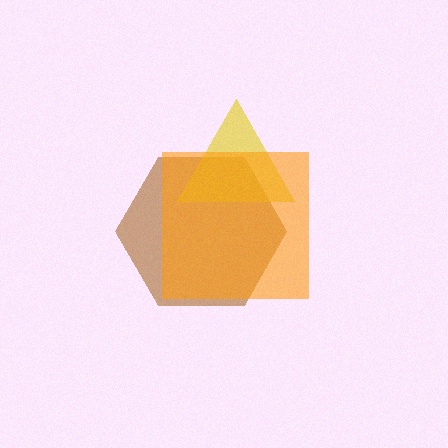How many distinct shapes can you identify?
There are 3 distinct shapes: a brown hexagon, a yellow triangle, an orange square.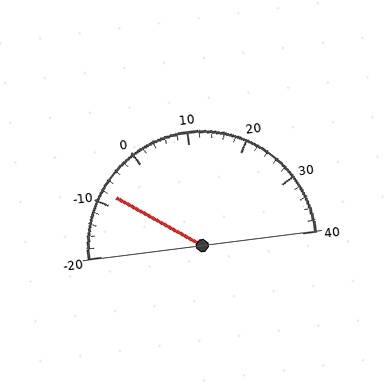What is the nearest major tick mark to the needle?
The nearest major tick mark is -10.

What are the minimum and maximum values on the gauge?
The gauge ranges from -20 to 40.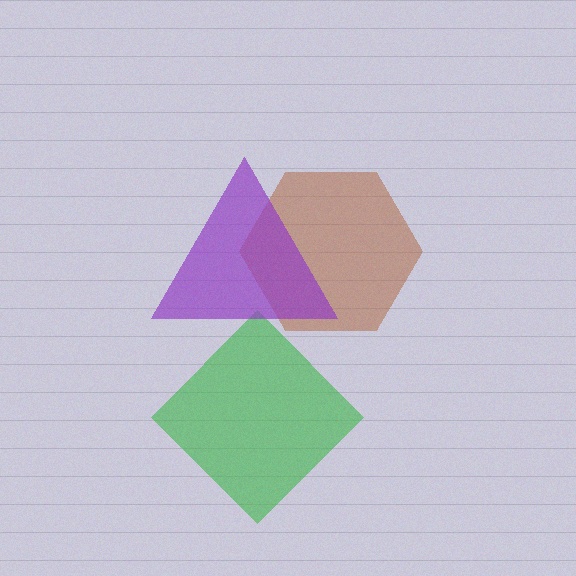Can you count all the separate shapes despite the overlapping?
Yes, there are 3 separate shapes.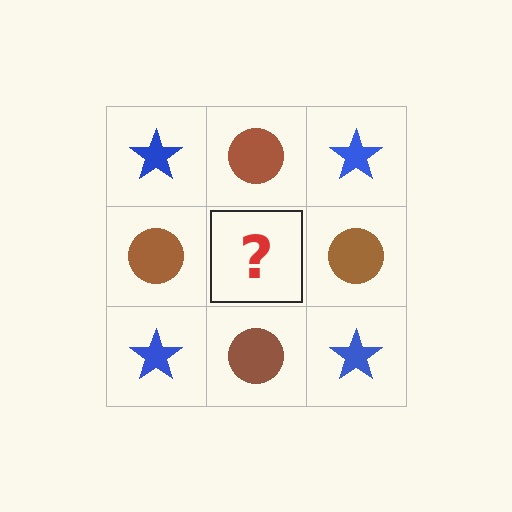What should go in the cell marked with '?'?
The missing cell should contain a blue star.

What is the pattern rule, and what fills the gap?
The rule is that it alternates blue star and brown circle in a checkerboard pattern. The gap should be filled with a blue star.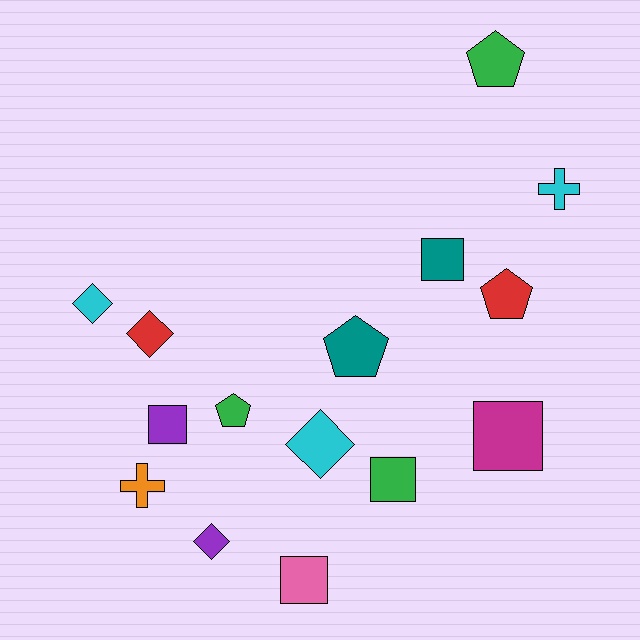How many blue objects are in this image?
There are no blue objects.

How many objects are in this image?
There are 15 objects.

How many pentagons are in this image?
There are 4 pentagons.